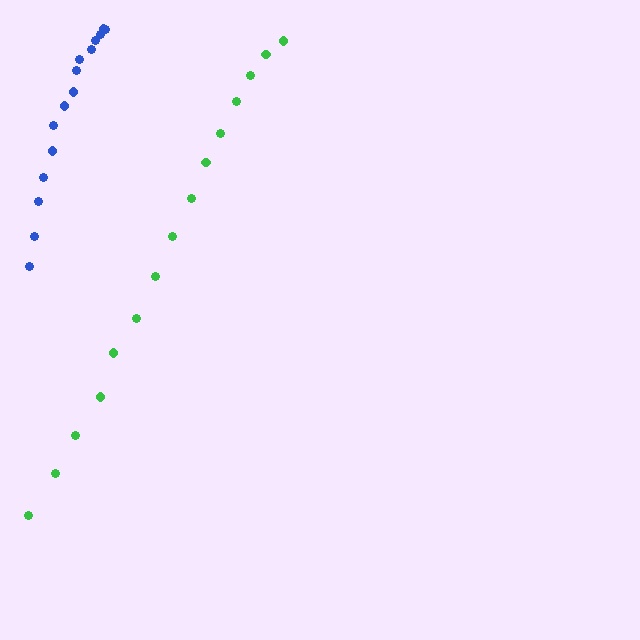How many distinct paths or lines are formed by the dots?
There are 2 distinct paths.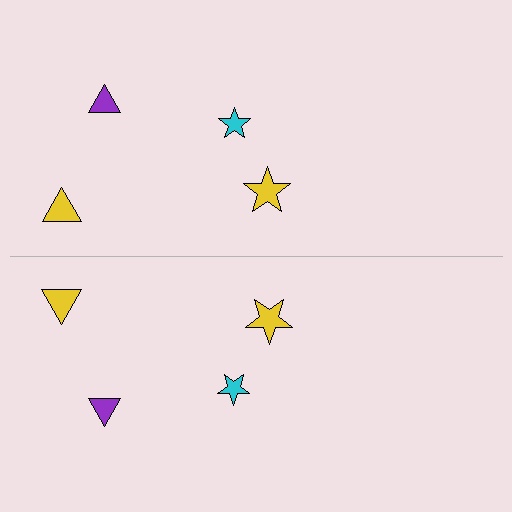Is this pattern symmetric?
Yes, this pattern has bilateral (reflection) symmetry.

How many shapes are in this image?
There are 8 shapes in this image.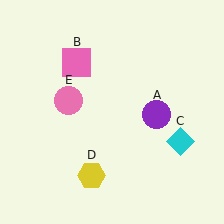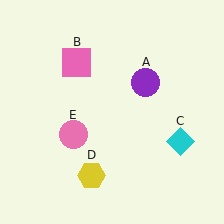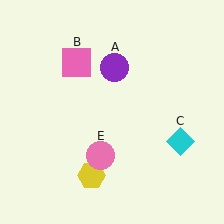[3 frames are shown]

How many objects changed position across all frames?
2 objects changed position: purple circle (object A), pink circle (object E).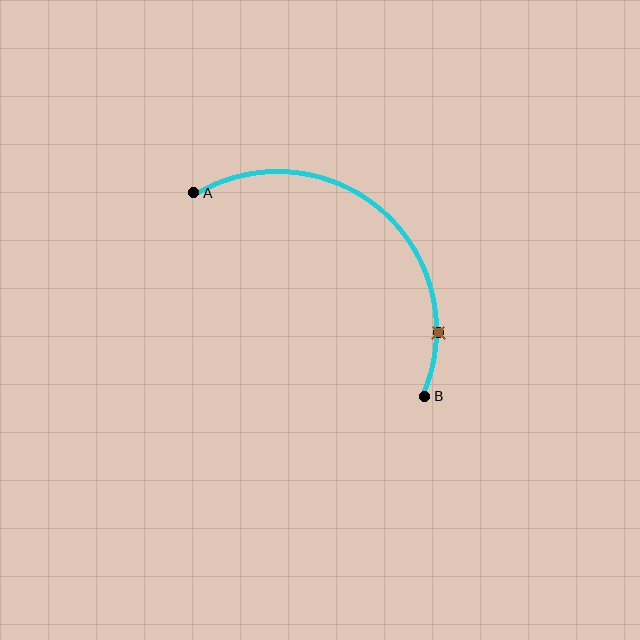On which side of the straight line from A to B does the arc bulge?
The arc bulges above and to the right of the straight line connecting A and B.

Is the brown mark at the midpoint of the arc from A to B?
No. The brown mark lies on the arc but is closer to endpoint B. The arc midpoint would be at the point on the curve equidistant along the arc from both A and B.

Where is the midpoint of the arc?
The arc midpoint is the point on the curve farthest from the straight line joining A and B. It sits above and to the right of that line.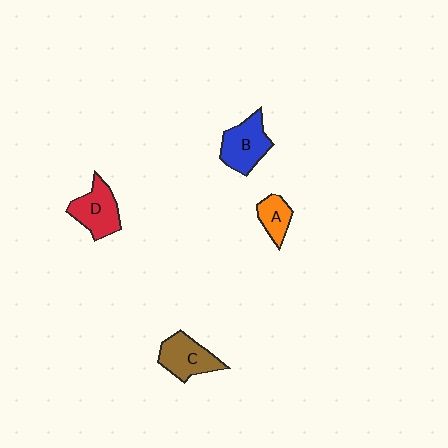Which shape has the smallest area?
Shape A (orange).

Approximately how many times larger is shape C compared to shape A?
Approximately 1.6 times.